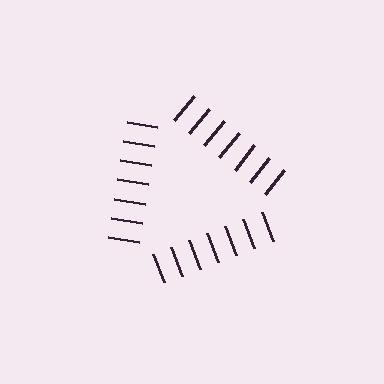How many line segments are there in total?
21 — 7 along each of the 3 edges.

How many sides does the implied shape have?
3 sides — the line-ends trace a triangle.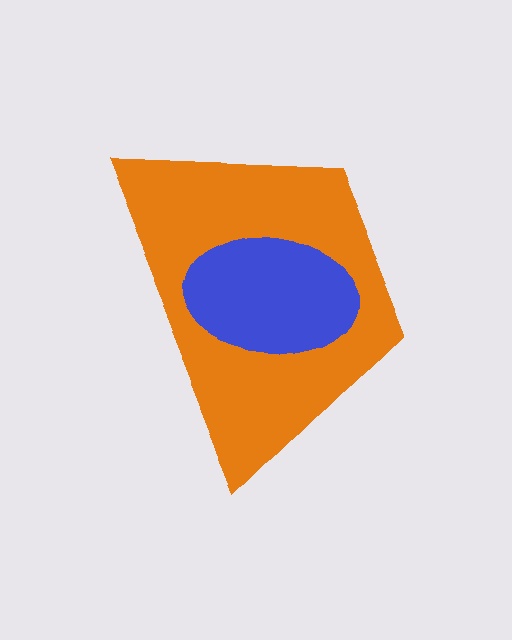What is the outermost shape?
The orange trapezoid.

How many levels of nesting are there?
2.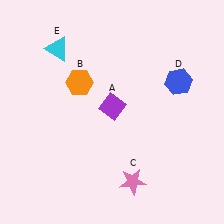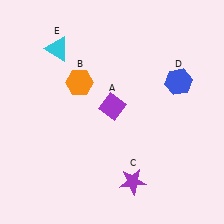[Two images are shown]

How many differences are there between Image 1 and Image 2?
There is 1 difference between the two images.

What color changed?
The star (C) changed from pink in Image 1 to purple in Image 2.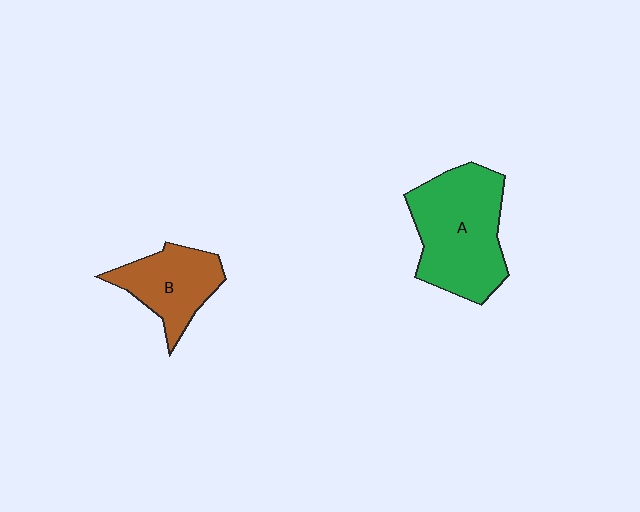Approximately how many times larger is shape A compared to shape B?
Approximately 1.7 times.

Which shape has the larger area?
Shape A (green).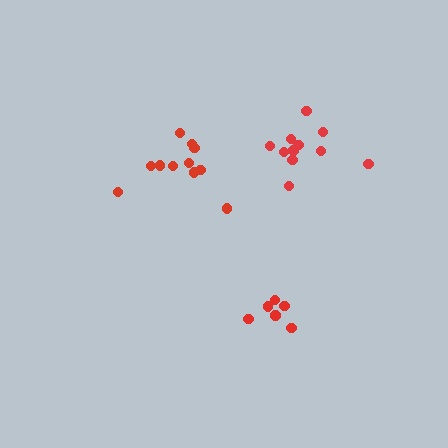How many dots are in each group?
Group 1: 6 dots, Group 2: 11 dots, Group 3: 11 dots (28 total).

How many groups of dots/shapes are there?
There are 3 groups.